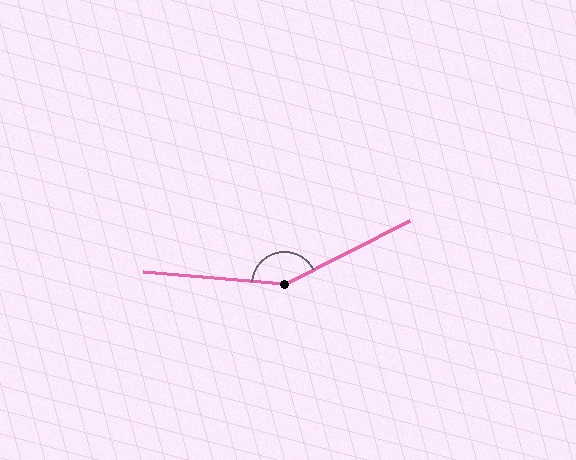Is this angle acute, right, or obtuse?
It is obtuse.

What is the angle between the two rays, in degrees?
Approximately 148 degrees.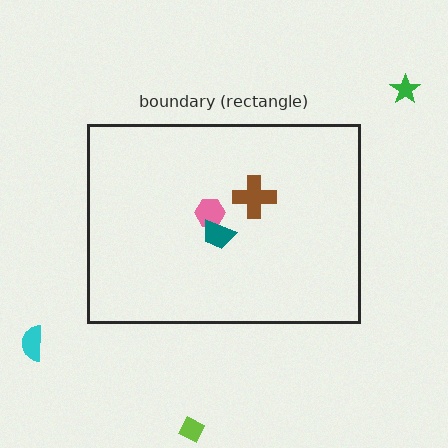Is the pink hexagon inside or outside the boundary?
Inside.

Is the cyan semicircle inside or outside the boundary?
Outside.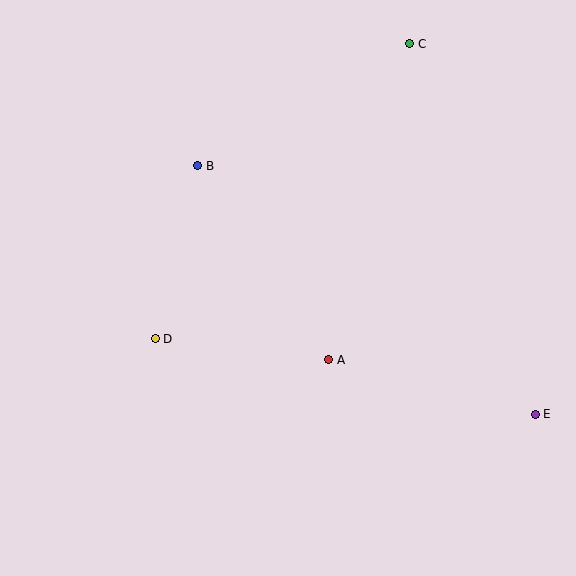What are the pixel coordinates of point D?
Point D is at (155, 339).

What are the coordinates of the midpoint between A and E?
The midpoint between A and E is at (432, 387).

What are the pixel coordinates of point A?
Point A is at (329, 360).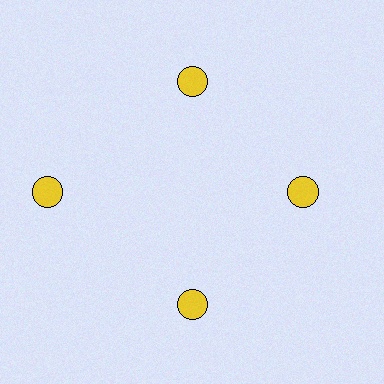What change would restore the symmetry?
The symmetry would be restored by moving it inward, back onto the ring so that all 4 circles sit at equal angles and equal distance from the center.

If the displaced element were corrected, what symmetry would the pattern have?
It would have 4-fold rotational symmetry — the pattern would map onto itself every 90 degrees.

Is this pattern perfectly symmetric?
No. The 4 yellow circles are arranged in a ring, but one element near the 9 o'clock position is pushed outward from the center, breaking the 4-fold rotational symmetry.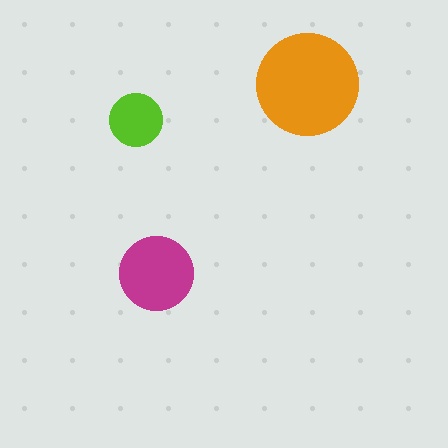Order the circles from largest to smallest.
the orange one, the magenta one, the lime one.